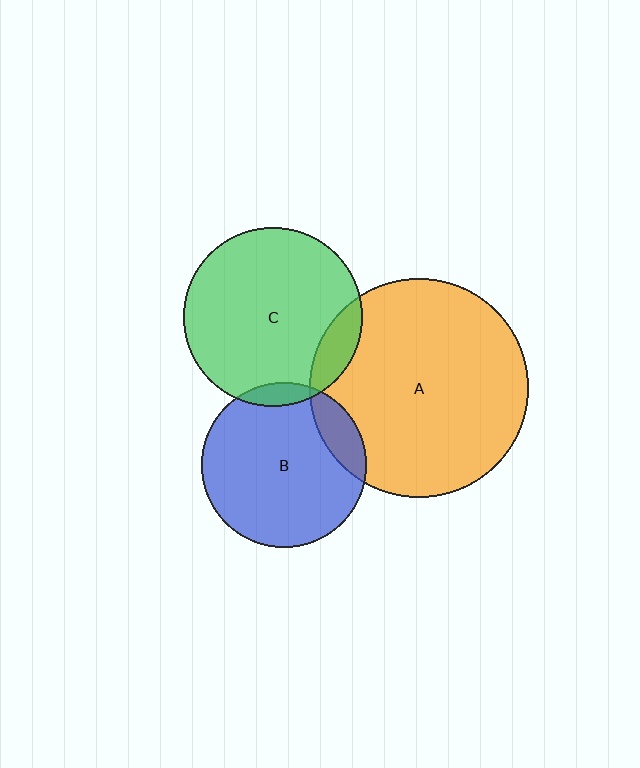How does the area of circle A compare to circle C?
Approximately 1.5 times.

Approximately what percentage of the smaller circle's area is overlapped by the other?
Approximately 5%.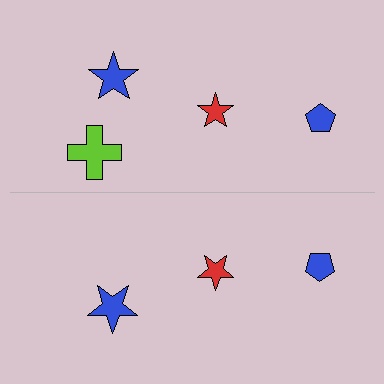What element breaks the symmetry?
A lime cross is missing from the bottom side.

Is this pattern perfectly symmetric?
No, the pattern is not perfectly symmetric. A lime cross is missing from the bottom side.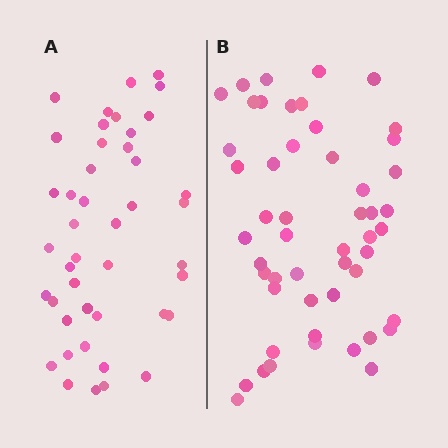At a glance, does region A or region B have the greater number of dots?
Region B (the right region) has more dots.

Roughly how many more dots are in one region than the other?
Region B has roughly 8 or so more dots than region A.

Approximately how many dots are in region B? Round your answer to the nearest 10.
About 50 dots. (The exact count is 51, which rounds to 50.)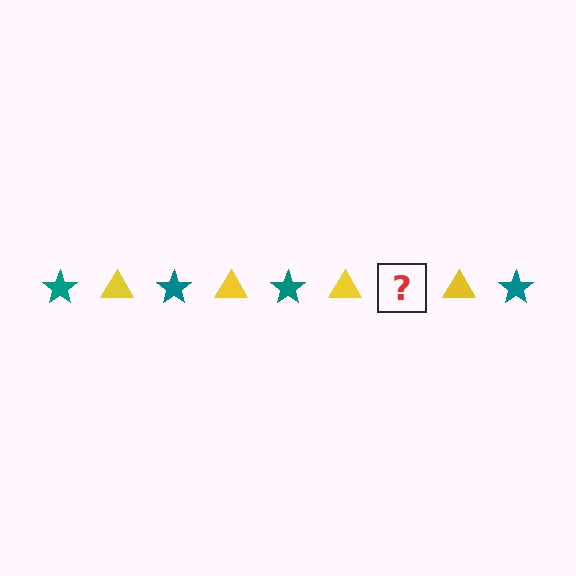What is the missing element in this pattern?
The missing element is a teal star.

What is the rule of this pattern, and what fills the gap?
The rule is that the pattern alternates between teal star and yellow triangle. The gap should be filled with a teal star.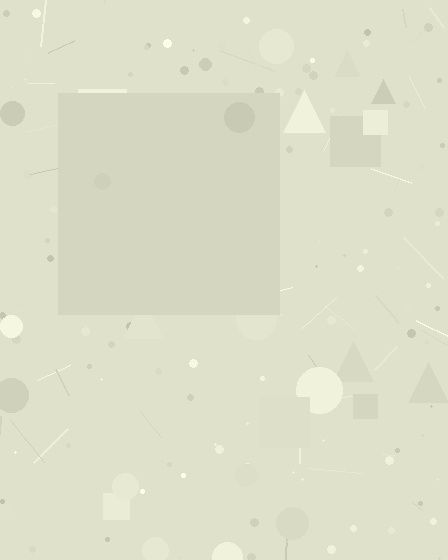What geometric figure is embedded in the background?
A square is embedded in the background.